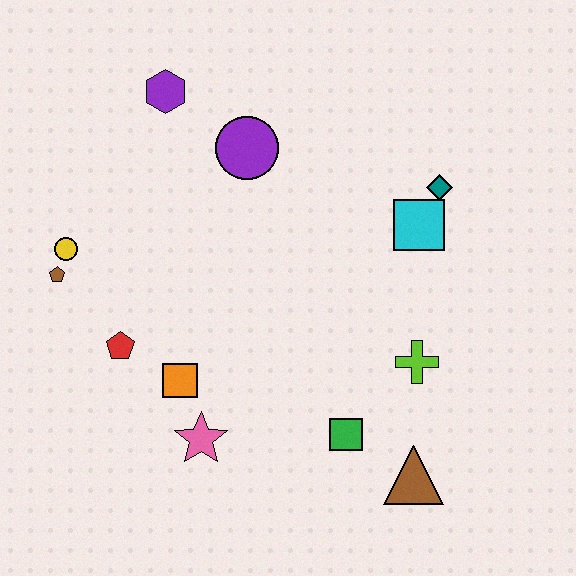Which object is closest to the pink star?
The orange square is closest to the pink star.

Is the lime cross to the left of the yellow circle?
No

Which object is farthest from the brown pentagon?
The brown triangle is farthest from the brown pentagon.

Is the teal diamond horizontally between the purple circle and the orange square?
No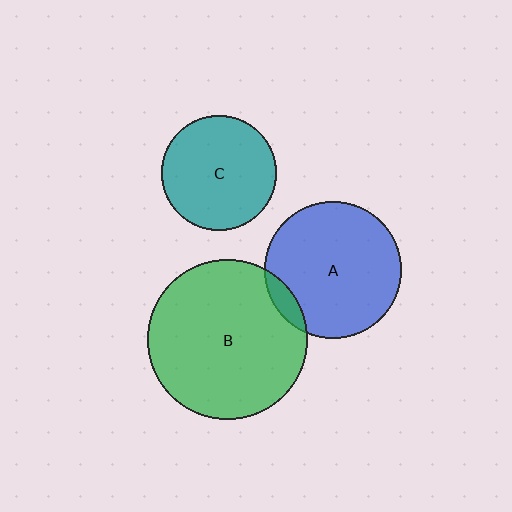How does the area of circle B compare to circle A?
Approximately 1.4 times.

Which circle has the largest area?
Circle B (green).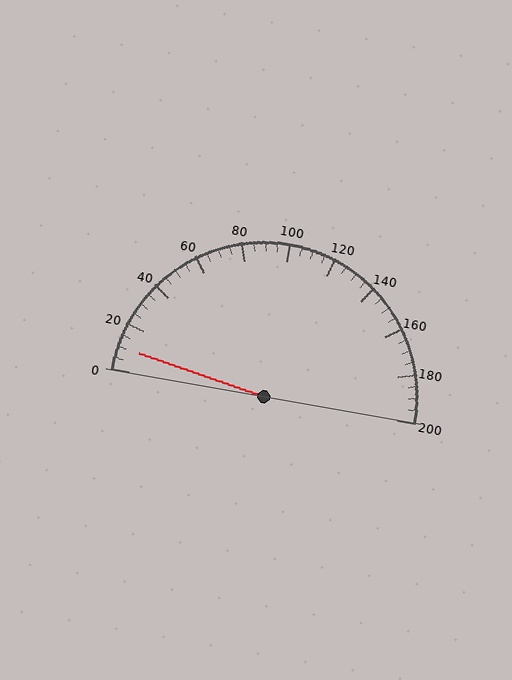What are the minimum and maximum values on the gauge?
The gauge ranges from 0 to 200.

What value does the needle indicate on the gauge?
The needle indicates approximately 10.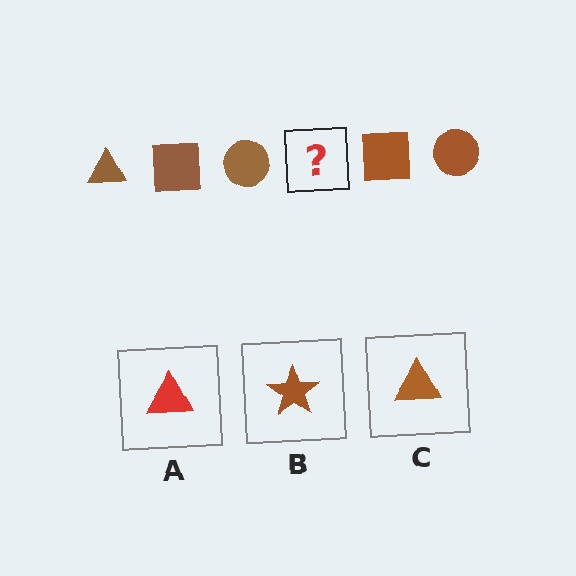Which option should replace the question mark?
Option C.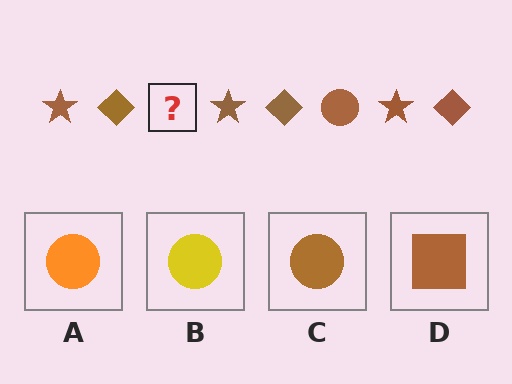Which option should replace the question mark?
Option C.